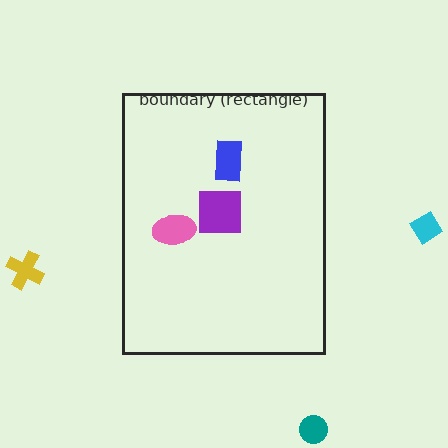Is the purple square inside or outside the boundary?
Inside.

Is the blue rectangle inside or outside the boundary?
Inside.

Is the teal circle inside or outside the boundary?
Outside.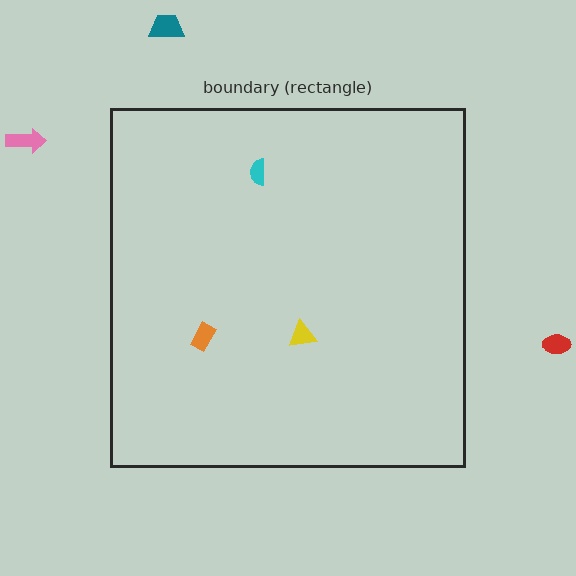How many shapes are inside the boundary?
3 inside, 3 outside.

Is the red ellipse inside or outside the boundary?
Outside.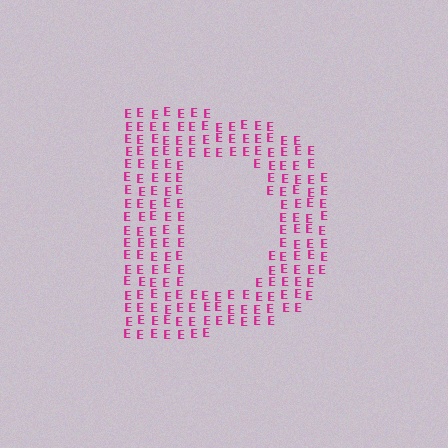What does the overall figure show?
The overall figure shows the letter D.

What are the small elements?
The small elements are letter E's.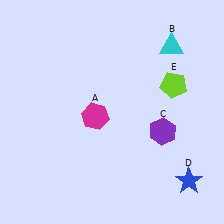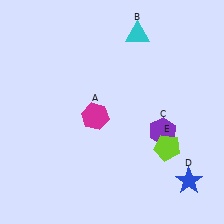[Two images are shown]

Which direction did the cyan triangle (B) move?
The cyan triangle (B) moved left.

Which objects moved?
The objects that moved are: the cyan triangle (B), the lime pentagon (E).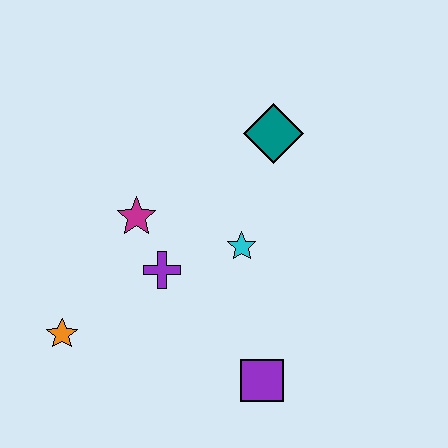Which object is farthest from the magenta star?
The purple square is farthest from the magenta star.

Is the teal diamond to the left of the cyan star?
No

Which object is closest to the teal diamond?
The cyan star is closest to the teal diamond.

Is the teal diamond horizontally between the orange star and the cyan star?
No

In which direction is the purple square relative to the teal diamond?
The purple square is below the teal diamond.